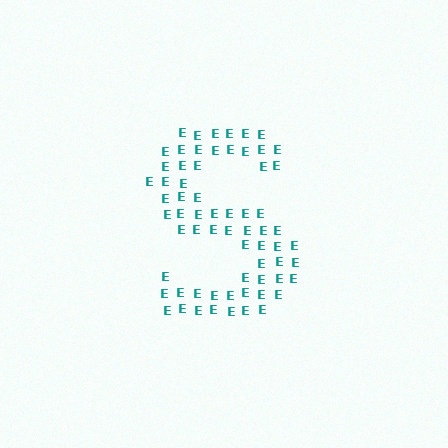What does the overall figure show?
The overall figure shows the letter S.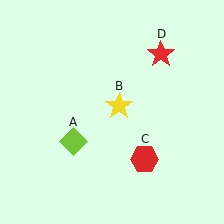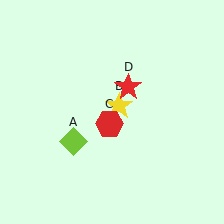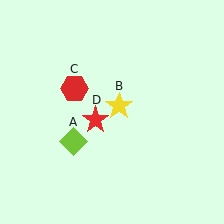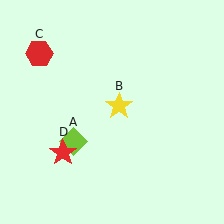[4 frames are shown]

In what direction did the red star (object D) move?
The red star (object D) moved down and to the left.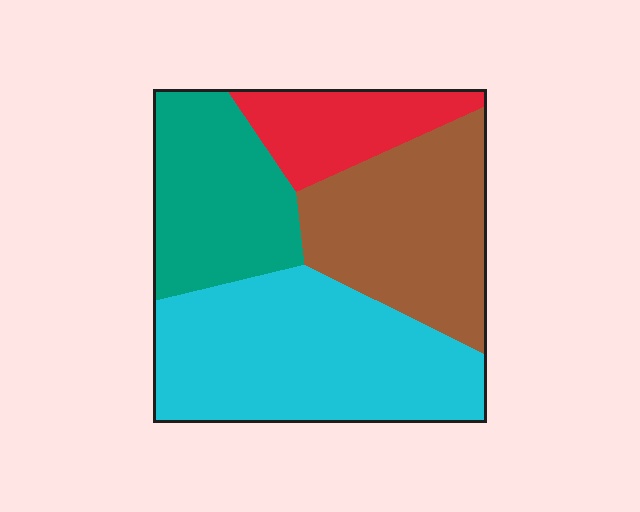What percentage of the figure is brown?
Brown covers roughly 25% of the figure.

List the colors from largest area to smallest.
From largest to smallest: cyan, brown, teal, red.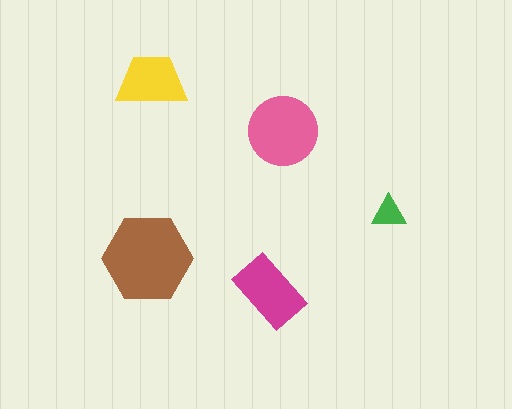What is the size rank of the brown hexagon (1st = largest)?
1st.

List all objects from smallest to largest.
The green triangle, the yellow trapezoid, the magenta rectangle, the pink circle, the brown hexagon.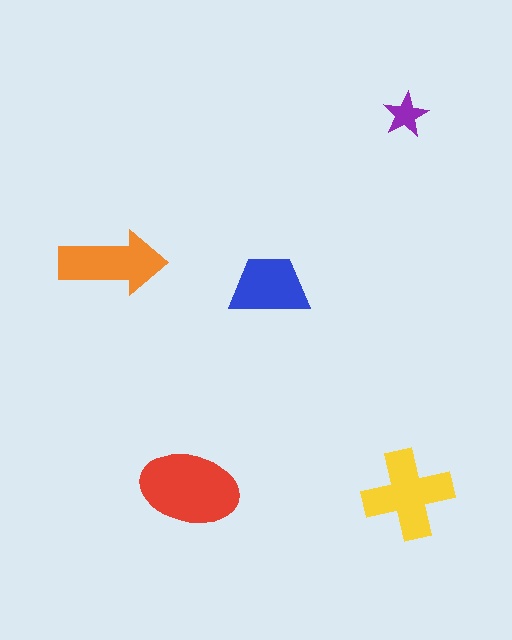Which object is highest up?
The purple star is topmost.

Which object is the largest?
The red ellipse.